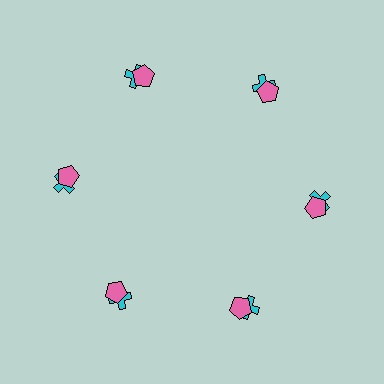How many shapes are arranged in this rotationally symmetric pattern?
There are 12 shapes, arranged in 6 groups of 2.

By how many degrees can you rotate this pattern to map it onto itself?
The pattern maps onto itself every 60 degrees of rotation.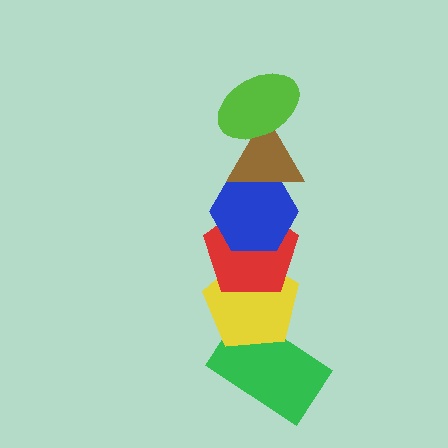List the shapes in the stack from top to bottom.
From top to bottom: the lime ellipse, the brown triangle, the blue hexagon, the red pentagon, the yellow pentagon, the green rectangle.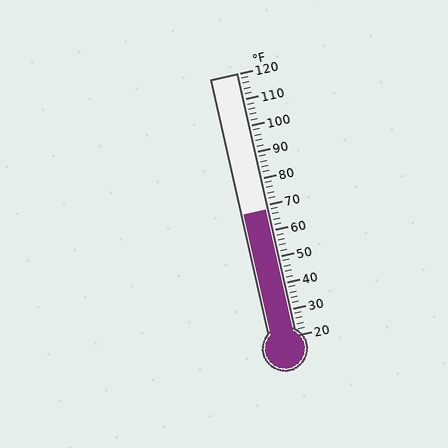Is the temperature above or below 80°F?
The temperature is below 80°F.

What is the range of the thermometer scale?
The thermometer scale ranges from 20°F to 120°F.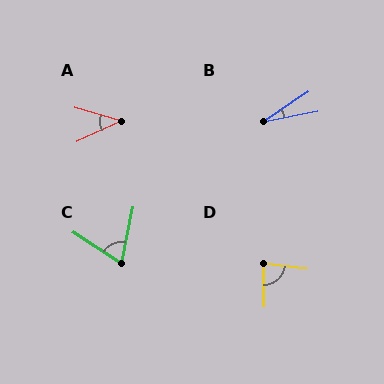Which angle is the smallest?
B, at approximately 23 degrees.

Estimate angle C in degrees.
Approximately 68 degrees.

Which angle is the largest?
D, at approximately 82 degrees.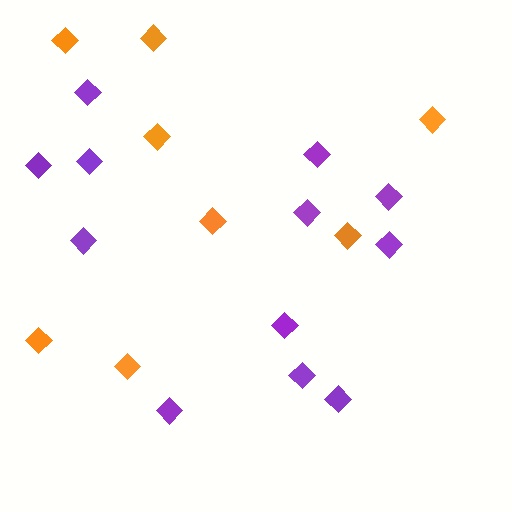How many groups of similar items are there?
There are 2 groups: one group of orange diamonds (8) and one group of purple diamonds (12).